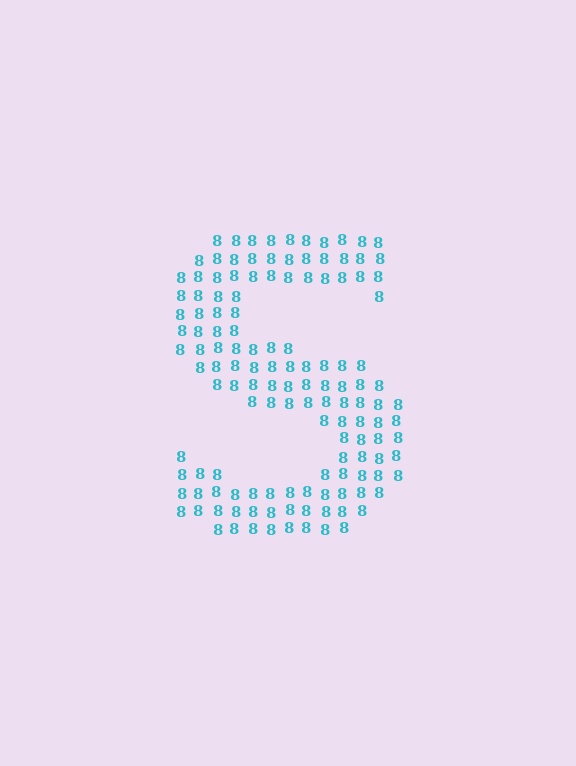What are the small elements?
The small elements are digit 8's.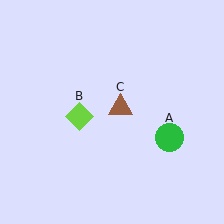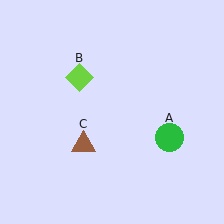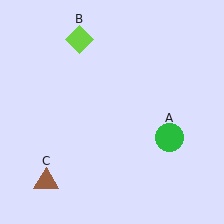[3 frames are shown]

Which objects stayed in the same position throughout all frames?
Green circle (object A) remained stationary.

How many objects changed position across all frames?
2 objects changed position: lime diamond (object B), brown triangle (object C).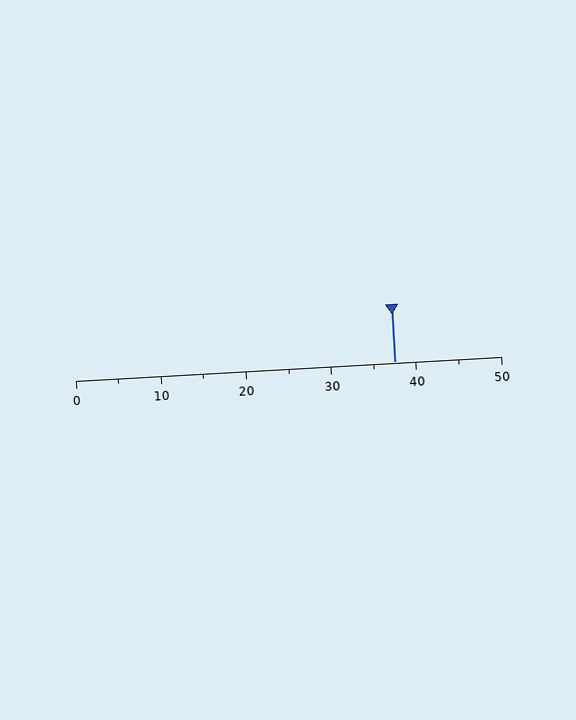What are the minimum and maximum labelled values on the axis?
The axis runs from 0 to 50.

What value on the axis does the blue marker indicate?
The marker indicates approximately 37.5.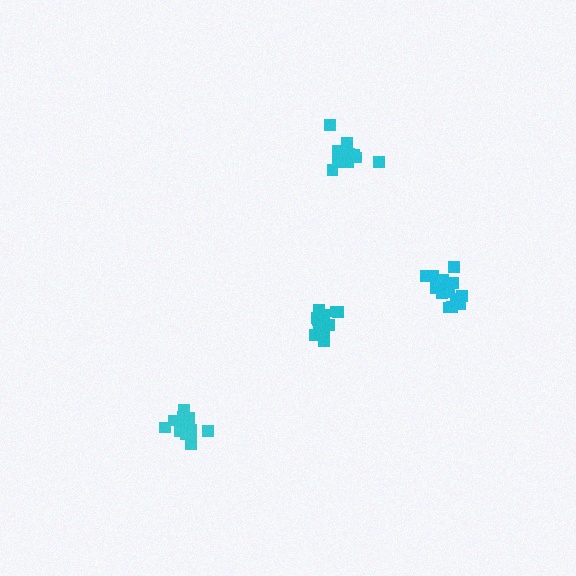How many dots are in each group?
Group 1: 16 dots, Group 2: 14 dots, Group 3: 15 dots, Group 4: 13 dots (58 total).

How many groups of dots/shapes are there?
There are 4 groups.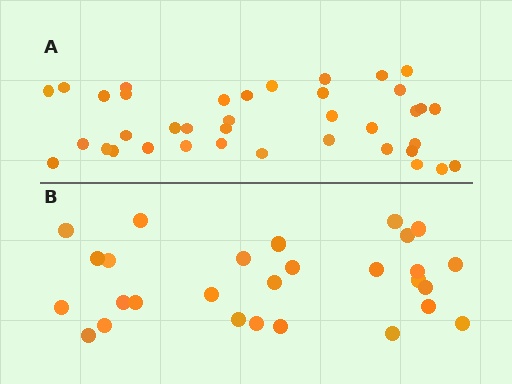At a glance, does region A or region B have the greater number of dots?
Region A (the top region) has more dots.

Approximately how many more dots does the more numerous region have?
Region A has roughly 10 or so more dots than region B.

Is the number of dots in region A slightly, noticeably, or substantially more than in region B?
Region A has noticeably more, but not dramatically so. The ratio is roughly 1.4 to 1.